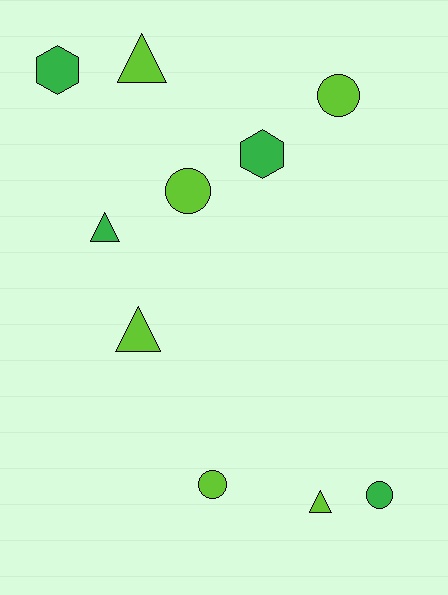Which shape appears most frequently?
Circle, with 4 objects.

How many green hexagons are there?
There are 2 green hexagons.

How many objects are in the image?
There are 10 objects.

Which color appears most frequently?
Lime, with 6 objects.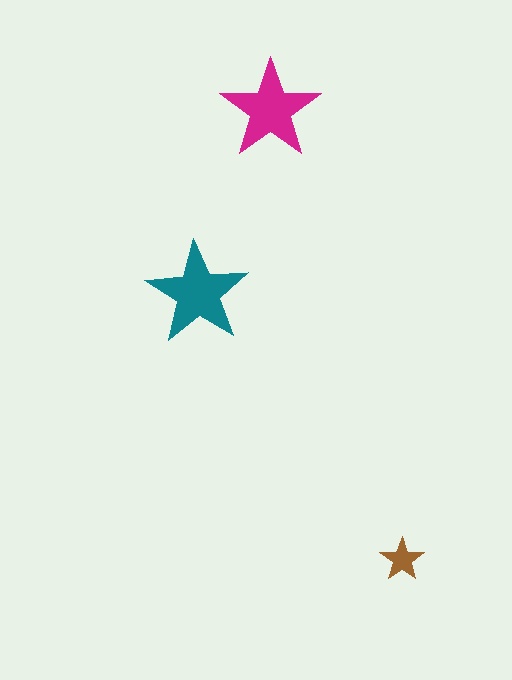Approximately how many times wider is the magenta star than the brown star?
About 2.5 times wider.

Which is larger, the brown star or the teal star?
The teal one.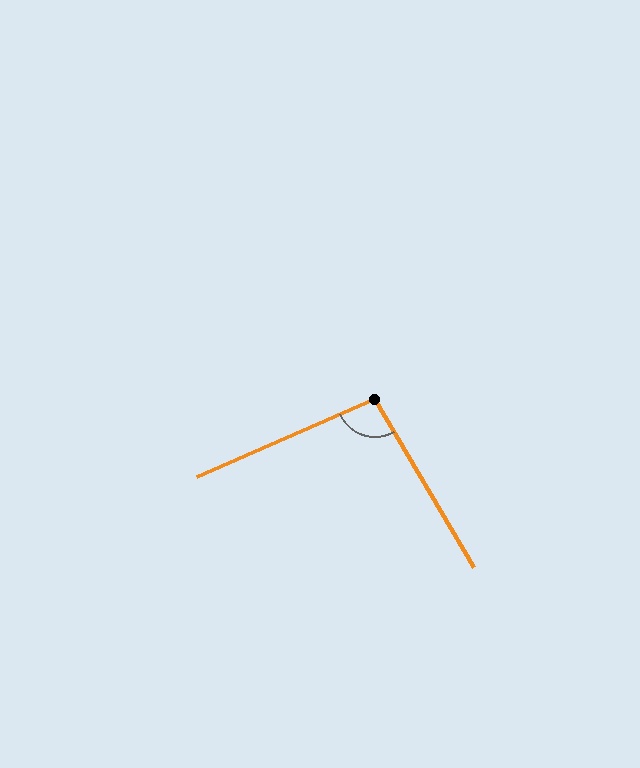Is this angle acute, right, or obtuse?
It is obtuse.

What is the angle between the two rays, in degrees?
Approximately 97 degrees.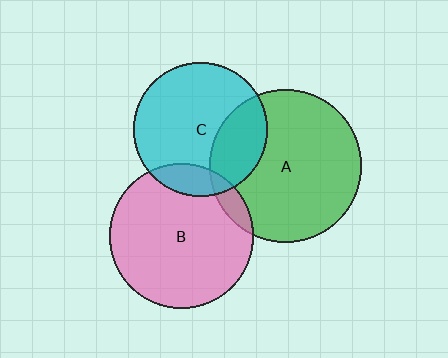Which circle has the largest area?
Circle A (green).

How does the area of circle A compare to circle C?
Approximately 1.3 times.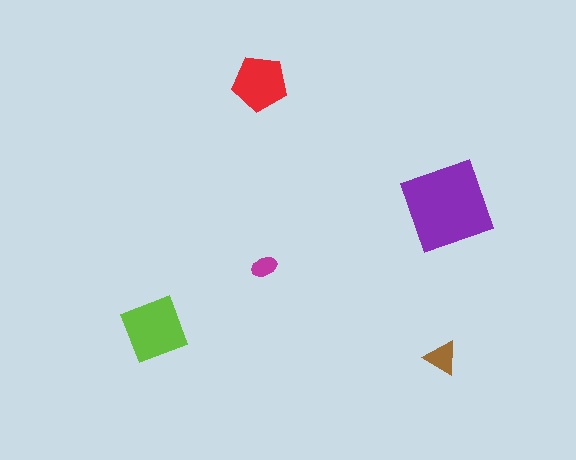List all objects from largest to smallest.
The purple square, the lime diamond, the red pentagon, the brown triangle, the magenta ellipse.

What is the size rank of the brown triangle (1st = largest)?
4th.